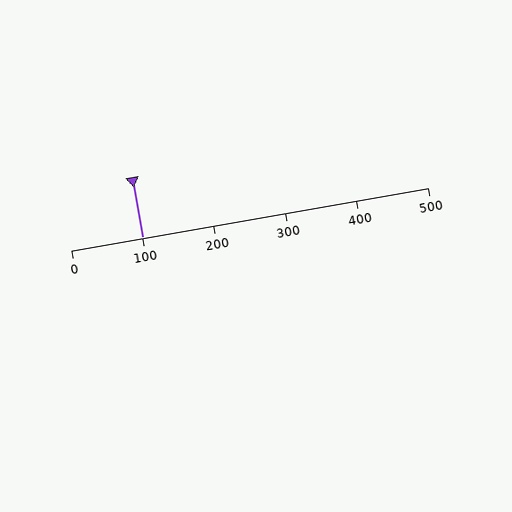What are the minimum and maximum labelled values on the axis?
The axis runs from 0 to 500.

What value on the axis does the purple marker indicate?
The marker indicates approximately 100.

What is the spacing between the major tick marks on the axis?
The major ticks are spaced 100 apart.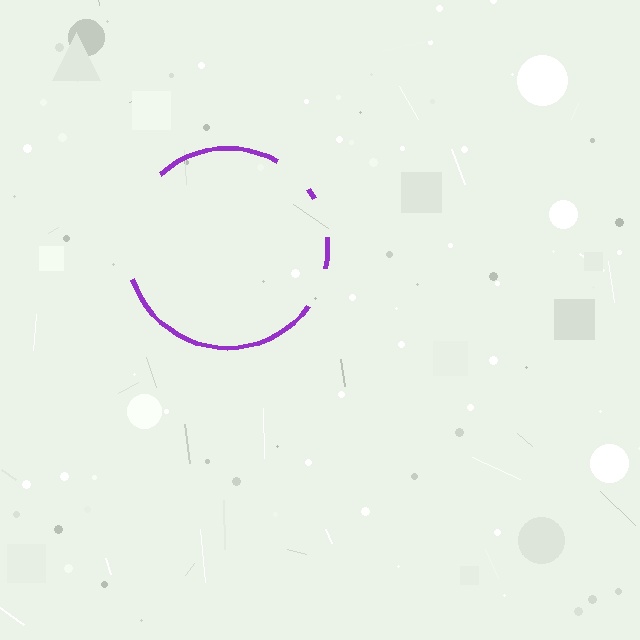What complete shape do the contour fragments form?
The contour fragments form a circle.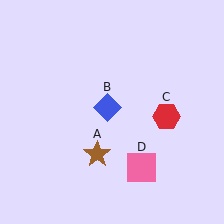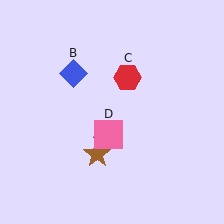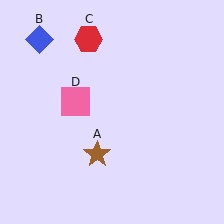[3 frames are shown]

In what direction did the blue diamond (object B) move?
The blue diamond (object B) moved up and to the left.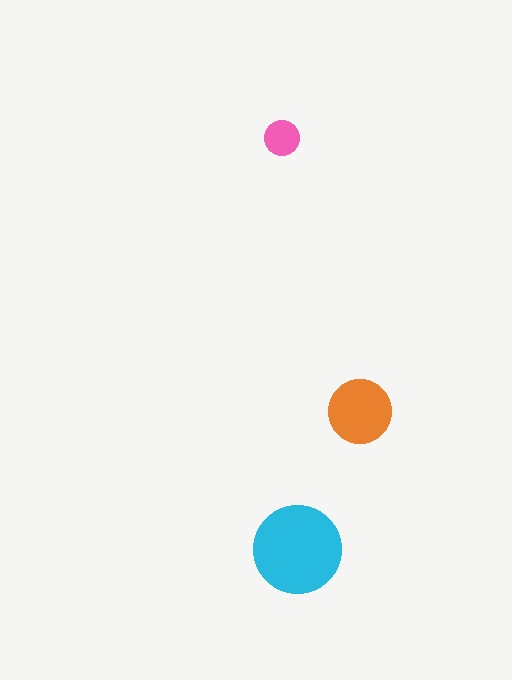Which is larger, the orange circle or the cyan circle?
The cyan one.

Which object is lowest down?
The cyan circle is bottommost.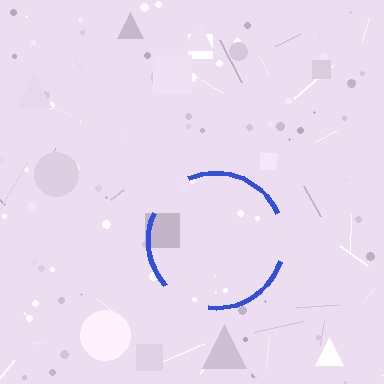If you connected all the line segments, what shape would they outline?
They would outline a circle.